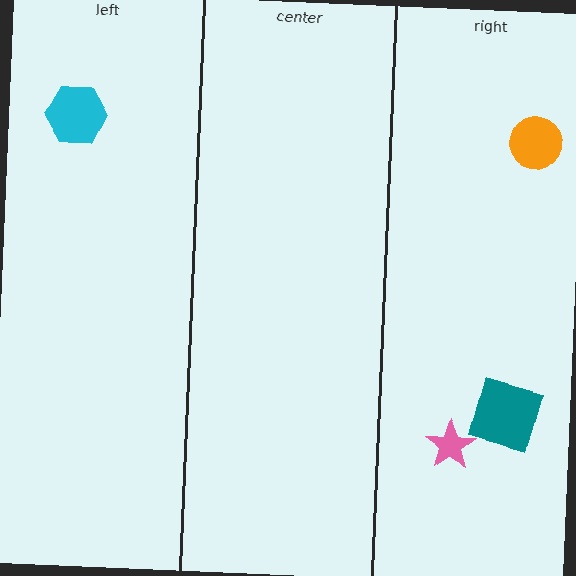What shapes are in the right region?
The pink star, the orange circle, the teal square.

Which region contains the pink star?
The right region.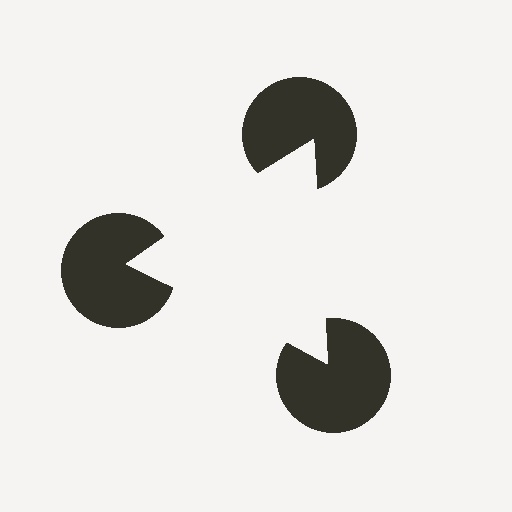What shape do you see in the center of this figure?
An illusory triangle — its edges are inferred from the aligned wedge cuts in the pac-man discs, not physically drawn.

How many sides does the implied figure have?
3 sides.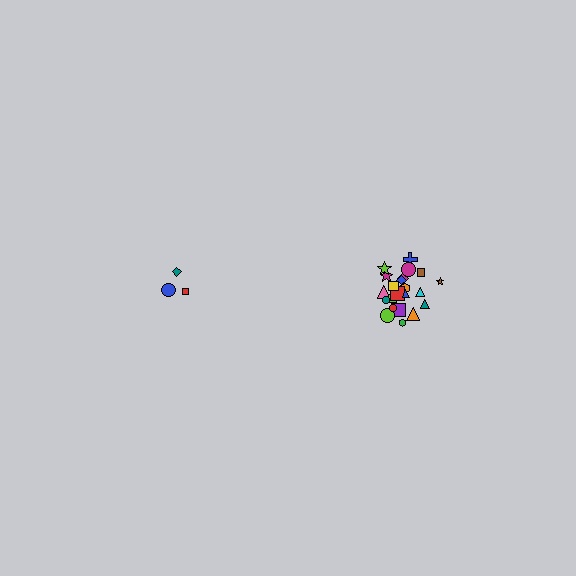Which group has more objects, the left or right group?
The right group.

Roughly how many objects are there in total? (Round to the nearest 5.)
Roughly 25 objects in total.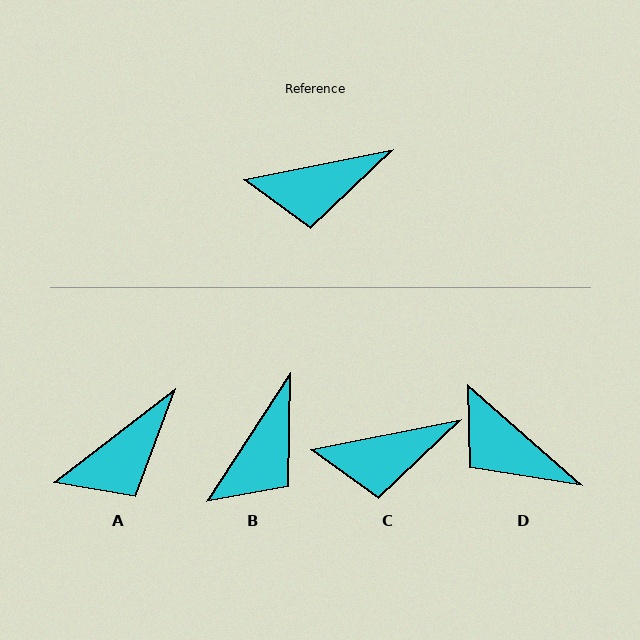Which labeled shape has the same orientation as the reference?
C.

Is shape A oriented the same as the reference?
No, it is off by about 26 degrees.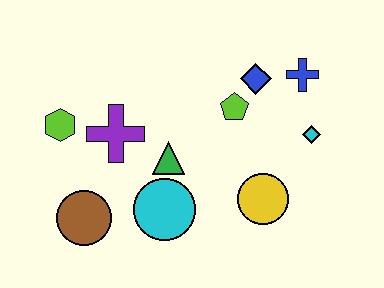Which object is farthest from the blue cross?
The brown circle is farthest from the blue cross.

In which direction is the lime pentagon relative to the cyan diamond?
The lime pentagon is to the left of the cyan diamond.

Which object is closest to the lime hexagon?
The purple cross is closest to the lime hexagon.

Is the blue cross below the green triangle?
No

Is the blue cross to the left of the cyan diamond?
Yes